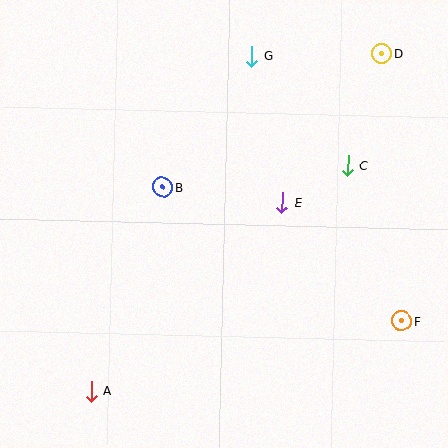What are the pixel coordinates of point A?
Point A is at (91, 391).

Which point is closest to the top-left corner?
Point B is closest to the top-left corner.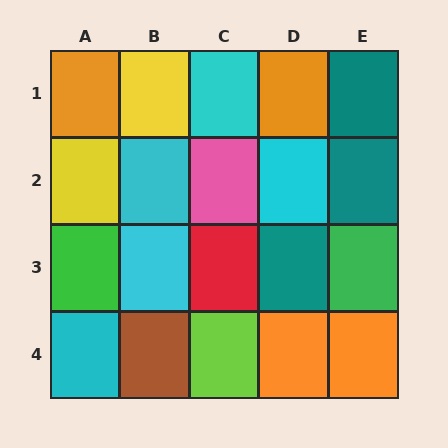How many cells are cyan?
5 cells are cyan.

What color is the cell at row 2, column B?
Cyan.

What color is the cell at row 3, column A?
Green.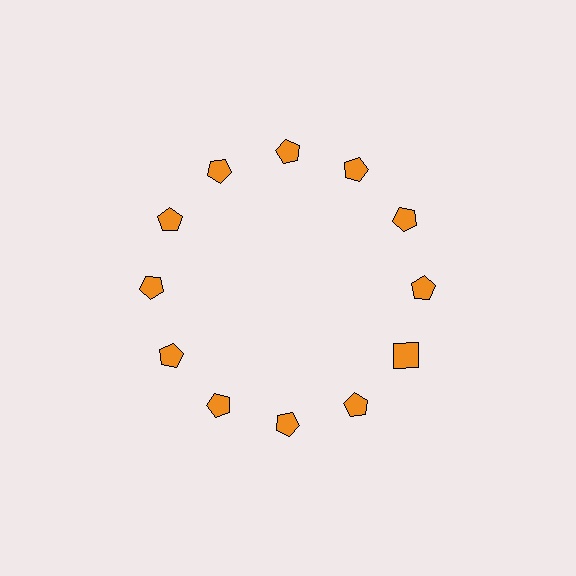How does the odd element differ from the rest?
It has a different shape: square instead of pentagon.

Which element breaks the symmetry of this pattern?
The orange square at roughly the 4 o'clock position breaks the symmetry. All other shapes are orange pentagons.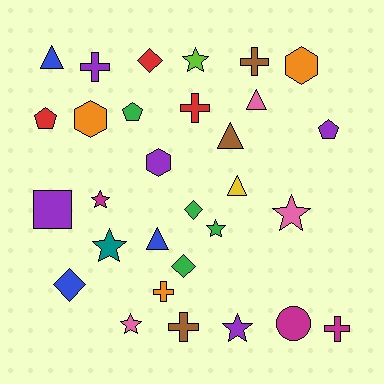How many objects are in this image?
There are 30 objects.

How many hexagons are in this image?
There are 3 hexagons.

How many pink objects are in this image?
There are 3 pink objects.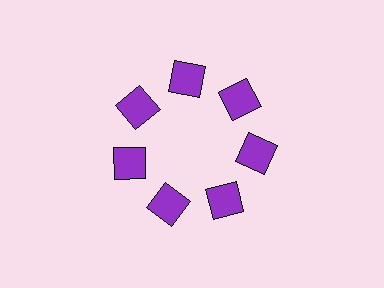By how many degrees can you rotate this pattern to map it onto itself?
The pattern maps onto itself every 51 degrees of rotation.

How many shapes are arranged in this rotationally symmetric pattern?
There are 7 shapes, arranged in 7 groups of 1.